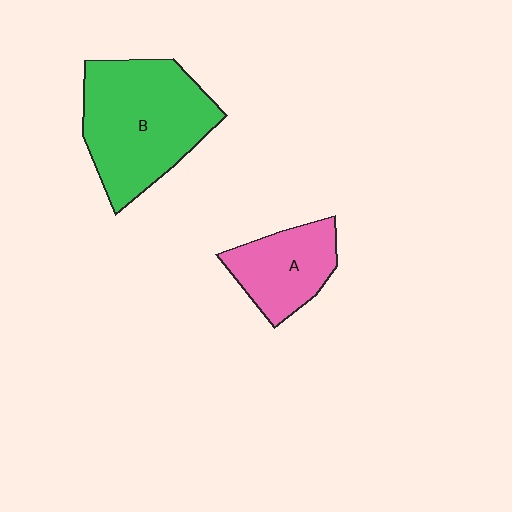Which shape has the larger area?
Shape B (green).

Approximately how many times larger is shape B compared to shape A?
Approximately 1.9 times.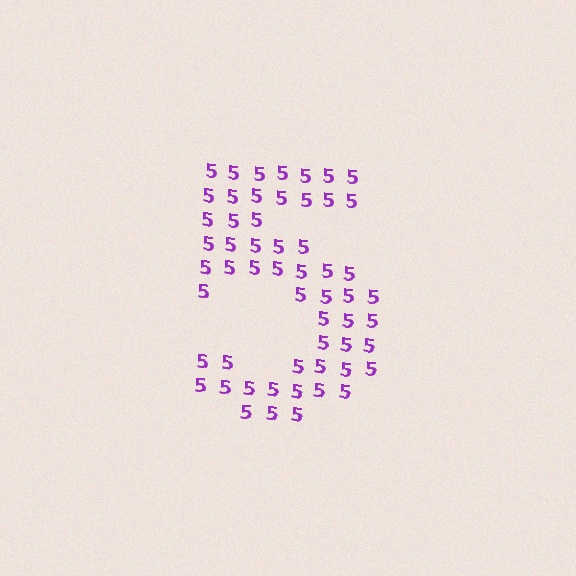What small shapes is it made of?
It is made of small digit 5's.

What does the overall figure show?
The overall figure shows the digit 5.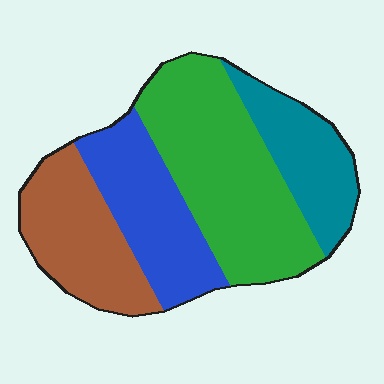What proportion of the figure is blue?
Blue covers about 20% of the figure.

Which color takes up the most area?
Green, at roughly 40%.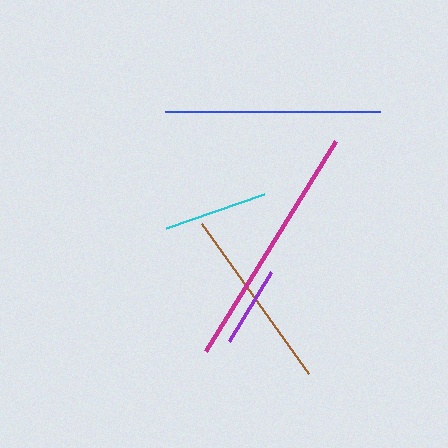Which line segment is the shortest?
The purple line is the shortest at approximately 81 pixels.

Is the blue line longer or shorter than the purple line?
The blue line is longer than the purple line.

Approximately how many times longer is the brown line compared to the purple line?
The brown line is approximately 2.3 times the length of the purple line.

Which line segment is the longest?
The magenta line is the longest at approximately 247 pixels.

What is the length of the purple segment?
The purple segment is approximately 81 pixels long.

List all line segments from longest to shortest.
From longest to shortest: magenta, blue, brown, cyan, purple.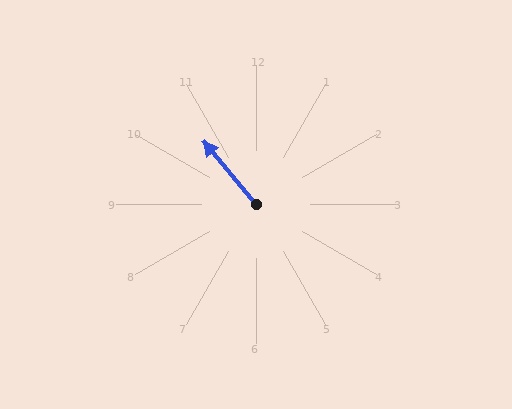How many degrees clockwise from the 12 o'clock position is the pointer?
Approximately 320 degrees.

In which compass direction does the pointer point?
Northwest.